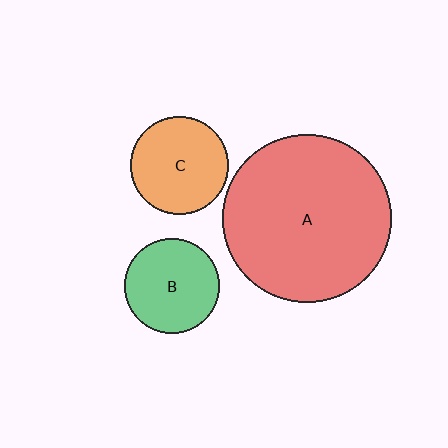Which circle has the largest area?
Circle A (red).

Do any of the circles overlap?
No, none of the circles overlap.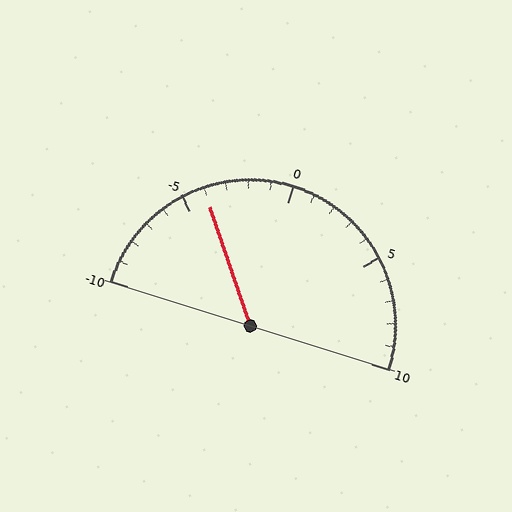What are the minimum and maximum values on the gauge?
The gauge ranges from -10 to 10.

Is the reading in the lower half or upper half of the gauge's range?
The reading is in the lower half of the range (-10 to 10).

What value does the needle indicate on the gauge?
The needle indicates approximately -4.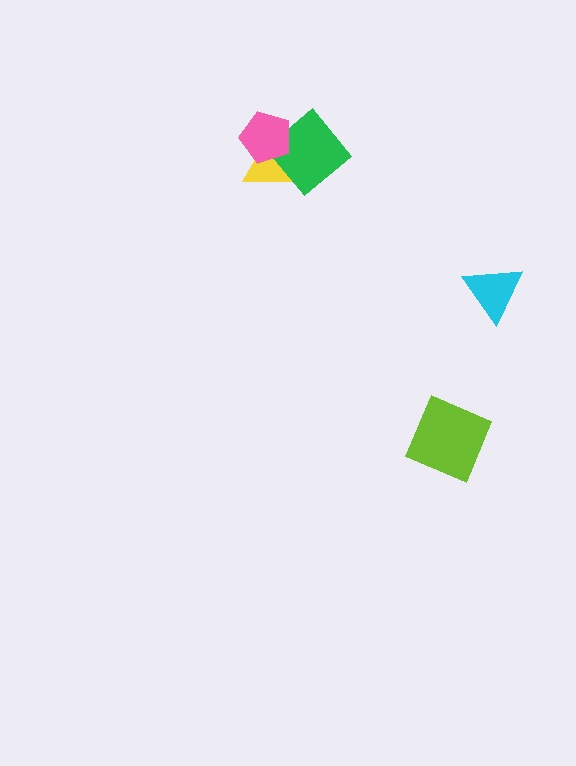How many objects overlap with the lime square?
0 objects overlap with the lime square.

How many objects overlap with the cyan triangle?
0 objects overlap with the cyan triangle.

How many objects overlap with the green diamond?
2 objects overlap with the green diamond.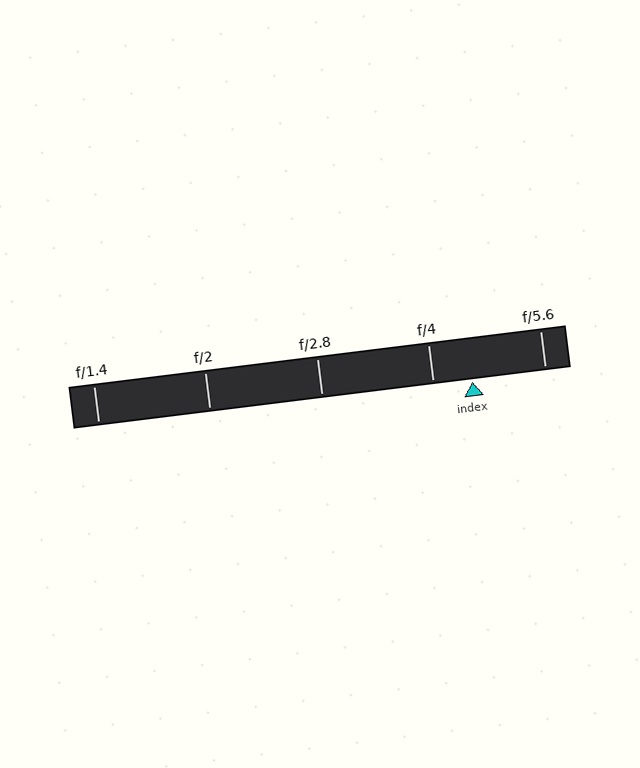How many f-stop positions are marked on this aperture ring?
There are 5 f-stop positions marked.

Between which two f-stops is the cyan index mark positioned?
The index mark is between f/4 and f/5.6.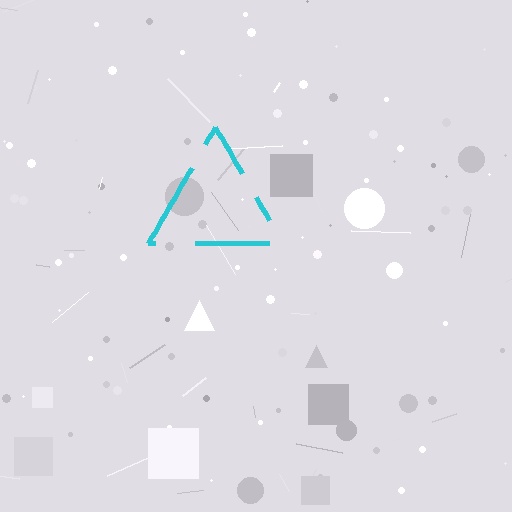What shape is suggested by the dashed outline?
The dashed outline suggests a triangle.